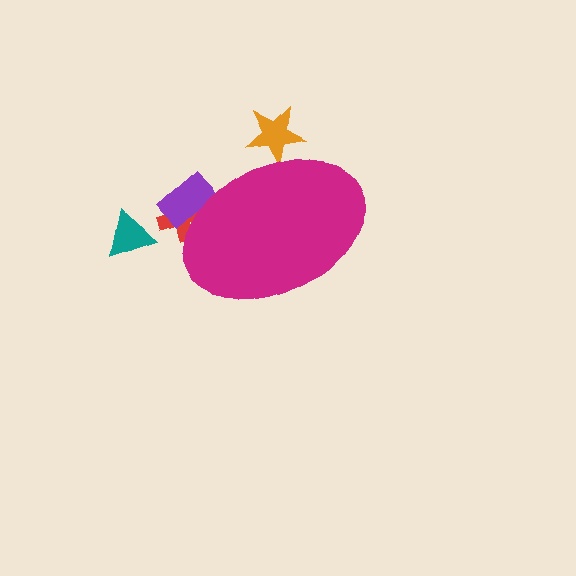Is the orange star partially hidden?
Yes, the orange star is partially hidden behind the magenta ellipse.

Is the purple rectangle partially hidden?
Yes, the purple rectangle is partially hidden behind the magenta ellipse.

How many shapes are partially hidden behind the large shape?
3 shapes are partially hidden.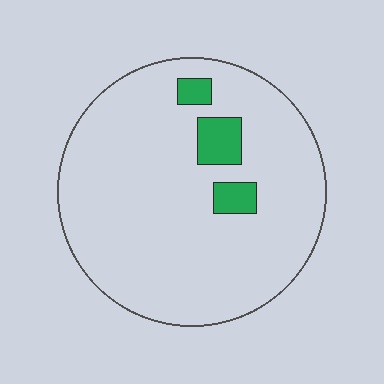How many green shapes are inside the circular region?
3.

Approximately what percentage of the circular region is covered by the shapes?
Approximately 10%.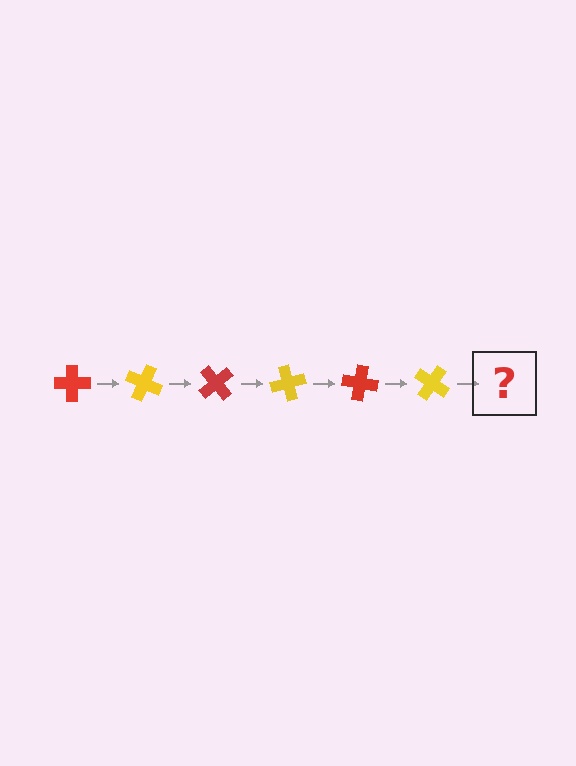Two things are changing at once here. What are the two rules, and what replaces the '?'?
The two rules are that it rotates 25 degrees each step and the color cycles through red and yellow. The '?' should be a red cross, rotated 150 degrees from the start.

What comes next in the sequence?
The next element should be a red cross, rotated 150 degrees from the start.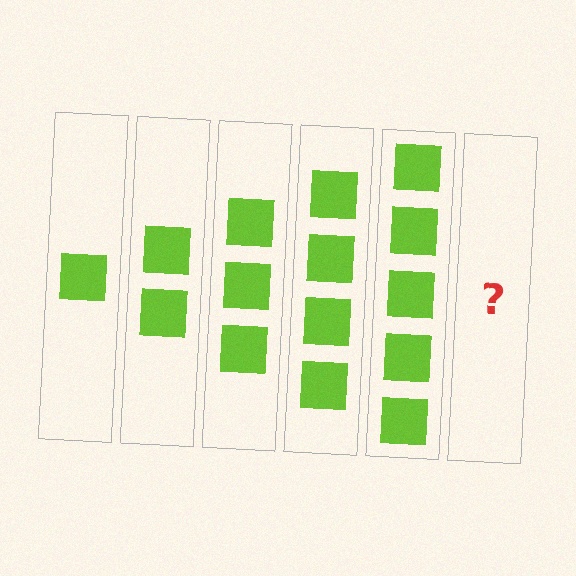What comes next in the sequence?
The next element should be 6 squares.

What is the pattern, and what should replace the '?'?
The pattern is that each step adds one more square. The '?' should be 6 squares.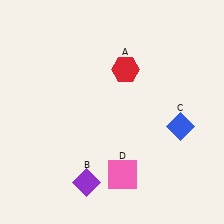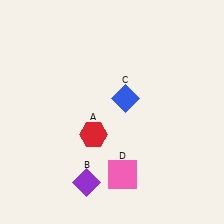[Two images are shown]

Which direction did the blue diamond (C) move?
The blue diamond (C) moved left.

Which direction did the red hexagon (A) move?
The red hexagon (A) moved down.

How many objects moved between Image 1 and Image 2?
2 objects moved between the two images.